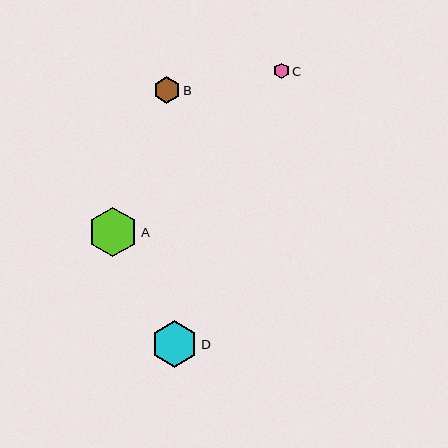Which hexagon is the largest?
Hexagon A is the largest with a size of approximately 49 pixels.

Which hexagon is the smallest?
Hexagon C is the smallest with a size of approximately 15 pixels.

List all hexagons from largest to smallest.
From largest to smallest: A, D, B, C.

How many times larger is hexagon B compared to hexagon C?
Hexagon B is approximately 1.7 times the size of hexagon C.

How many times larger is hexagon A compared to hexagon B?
Hexagon A is approximately 1.9 times the size of hexagon B.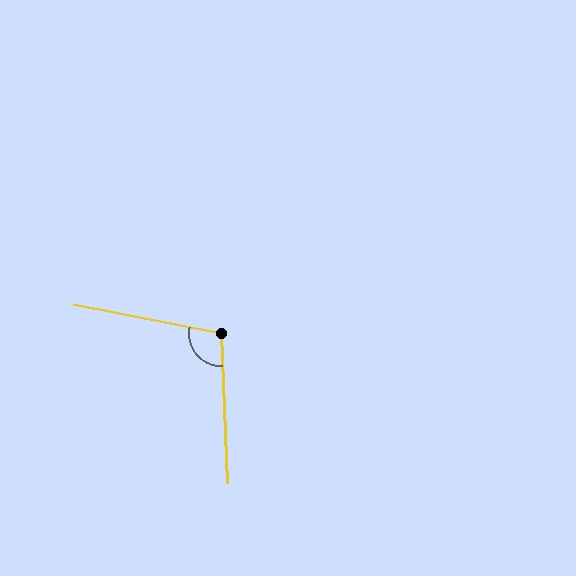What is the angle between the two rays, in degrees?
Approximately 104 degrees.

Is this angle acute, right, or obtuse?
It is obtuse.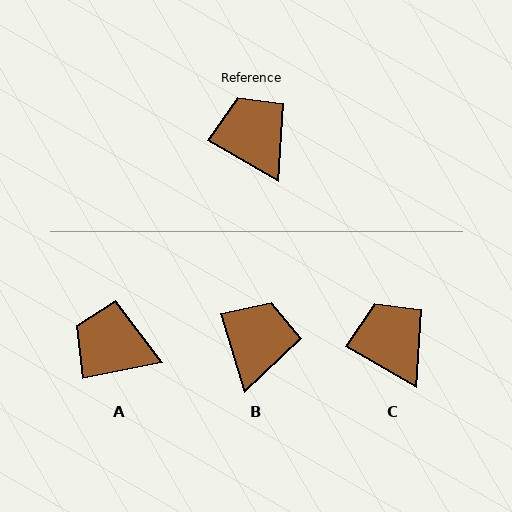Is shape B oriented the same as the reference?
No, it is off by about 43 degrees.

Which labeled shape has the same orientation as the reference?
C.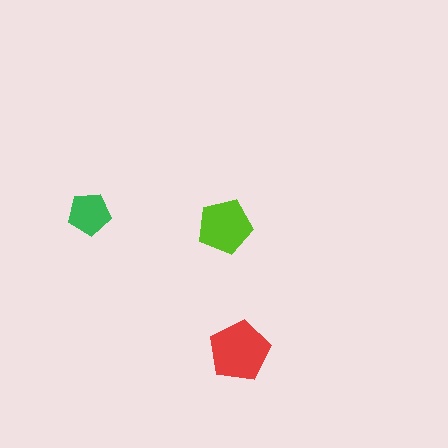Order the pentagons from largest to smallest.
the red one, the lime one, the green one.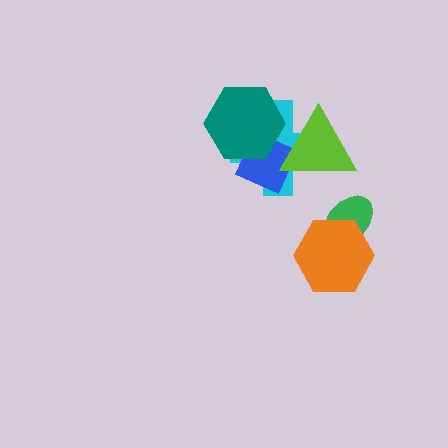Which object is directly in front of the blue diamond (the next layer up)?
The teal hexagon is directly in front of the blue diamond.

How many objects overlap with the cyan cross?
3 objects overlap with the cyan cross.